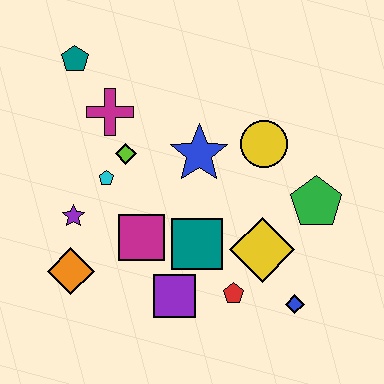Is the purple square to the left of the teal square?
Yes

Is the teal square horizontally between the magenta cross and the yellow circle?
Yes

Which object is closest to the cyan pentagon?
The lime diamond is closest to the cyan pentagon.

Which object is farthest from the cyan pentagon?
The blue diamond is farthest from the cyan pentagon.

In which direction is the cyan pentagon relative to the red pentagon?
The cyan pentagon is to the left of the red pentagon.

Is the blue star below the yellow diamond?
No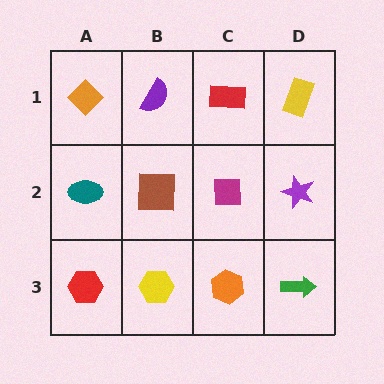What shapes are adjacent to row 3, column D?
A purple star (row 2, column D), an orange hexagon (row 3, column C).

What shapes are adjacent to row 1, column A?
A teal ellipse (row 2, column A), a purple semicircle (row 1, column B).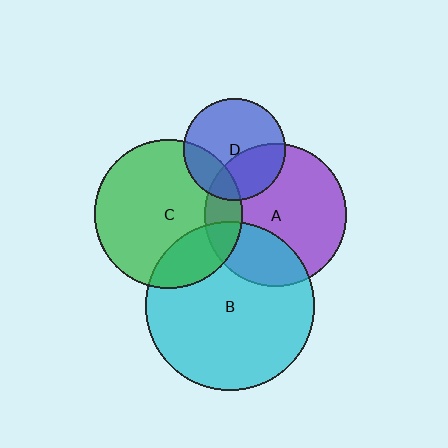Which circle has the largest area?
Circle B (cyan).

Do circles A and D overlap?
Yes.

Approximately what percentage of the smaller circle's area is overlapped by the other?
Approximately 35%.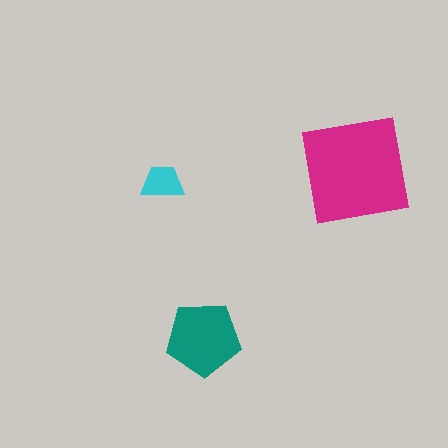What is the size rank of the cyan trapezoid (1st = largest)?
3rd.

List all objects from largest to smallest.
The magenta square, the teal pentagon, the cyan trapezoid.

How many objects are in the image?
There are 3 objects in the image.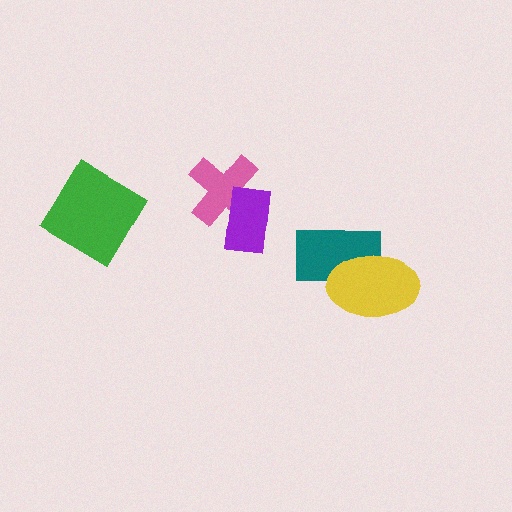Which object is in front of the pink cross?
The purple rectangle is in front of the pink cross.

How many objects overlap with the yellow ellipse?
1 object overlaps with the yellow ellipse.